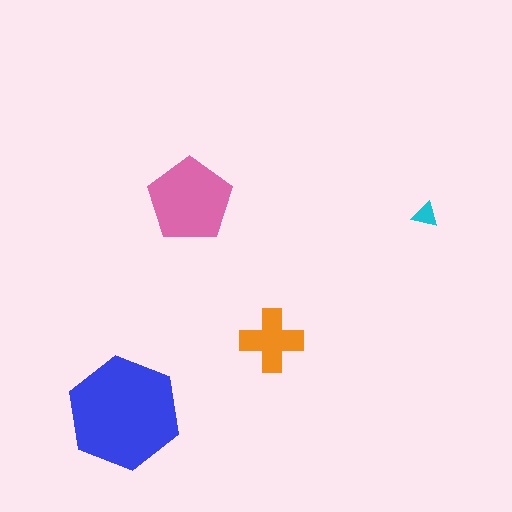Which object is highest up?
The pink pentagon is topmost.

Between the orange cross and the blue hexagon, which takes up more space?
The blue hexagon.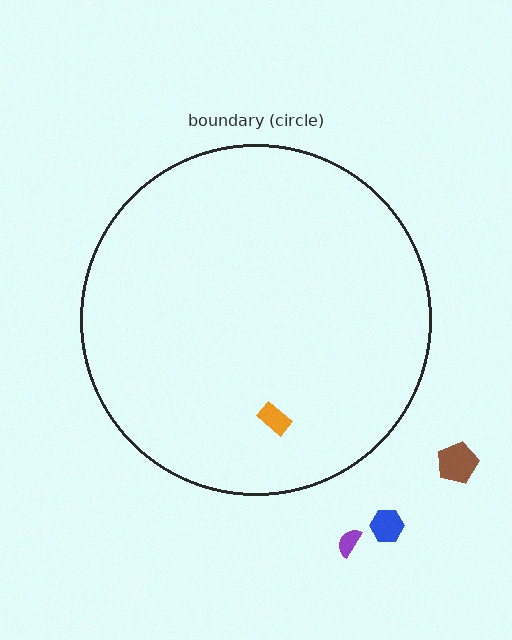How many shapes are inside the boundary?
1 inside, 3 outside.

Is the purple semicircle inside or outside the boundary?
Outside.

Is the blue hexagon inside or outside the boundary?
Outside.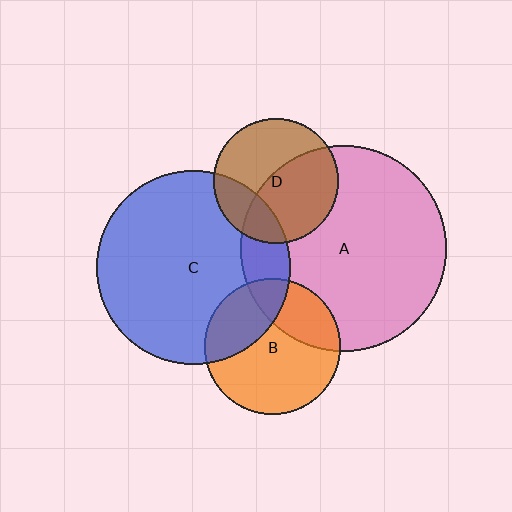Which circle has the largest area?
Circle A (pink).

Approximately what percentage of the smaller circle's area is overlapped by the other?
Approximately 25%.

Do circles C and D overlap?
Yes.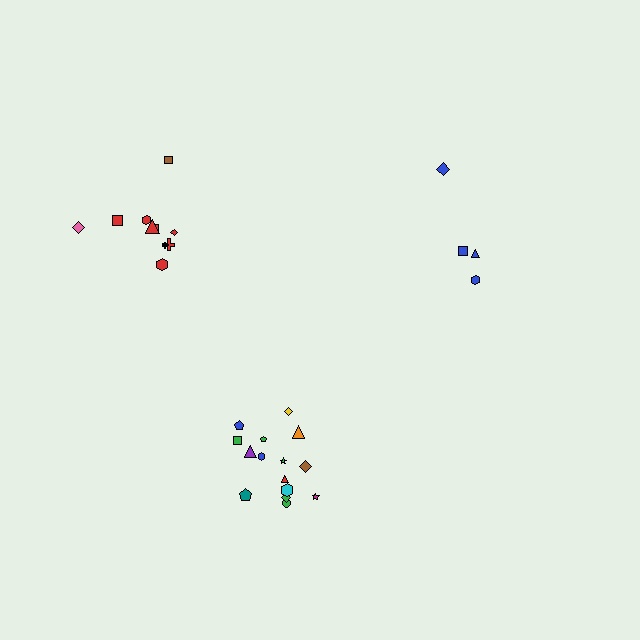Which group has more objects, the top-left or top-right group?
The top-left group.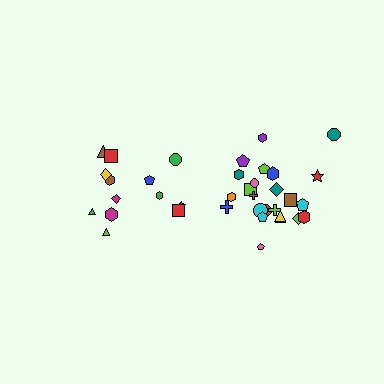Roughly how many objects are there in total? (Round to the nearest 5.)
Roughly 35 objects in total.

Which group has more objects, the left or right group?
The right group.